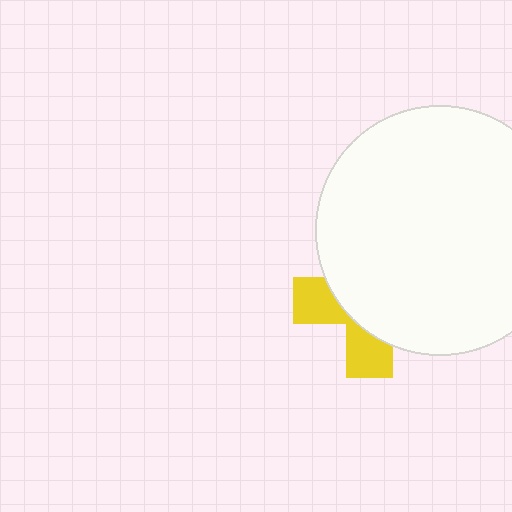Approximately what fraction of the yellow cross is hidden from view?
Roughly 66% of the yellow cross is hidden behind the white circle.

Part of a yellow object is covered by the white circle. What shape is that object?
It is a cross.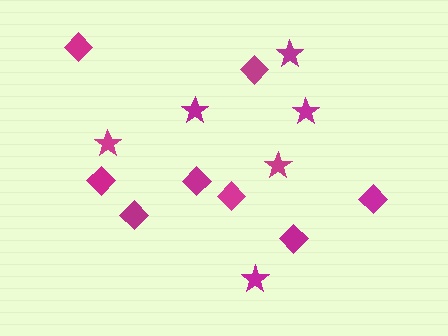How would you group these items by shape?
There are 2 groups: one group of stars (6) and one group of diamonds (8).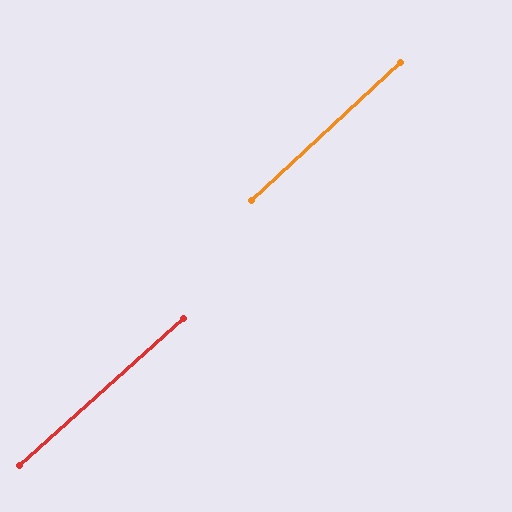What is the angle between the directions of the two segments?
Approximately 1 degree.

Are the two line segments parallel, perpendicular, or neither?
Parallel — their directions differ by only 1.0°.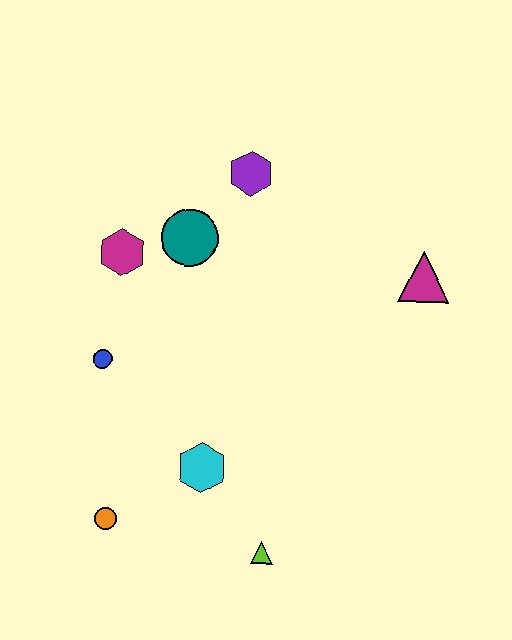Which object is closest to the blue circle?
The magenta hexagon is closest to the blue circle.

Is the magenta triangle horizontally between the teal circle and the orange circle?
No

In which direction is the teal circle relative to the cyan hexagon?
The teal circle is above the cyan hexagon.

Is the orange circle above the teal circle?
No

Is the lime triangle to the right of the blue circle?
Yes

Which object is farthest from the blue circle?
The magenta triangle is farthest from the blue circle.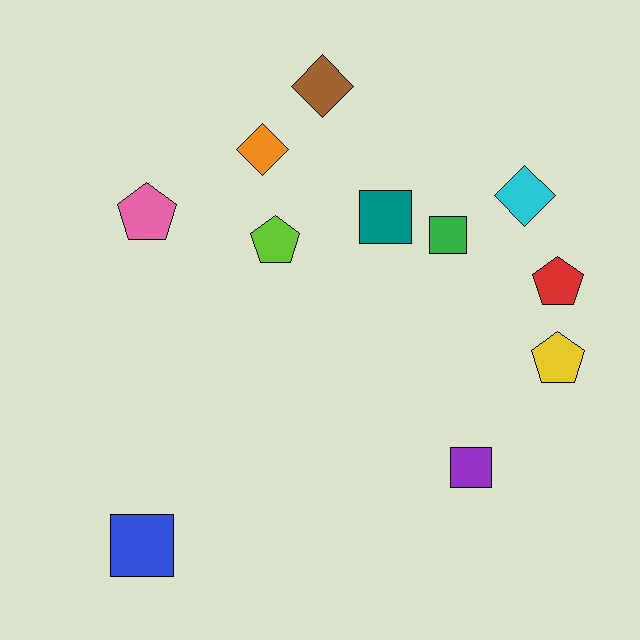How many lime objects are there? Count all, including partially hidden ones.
There is 1 lime object.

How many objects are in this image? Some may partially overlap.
There are 11 objects.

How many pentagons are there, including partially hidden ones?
There are 4 pentagons.